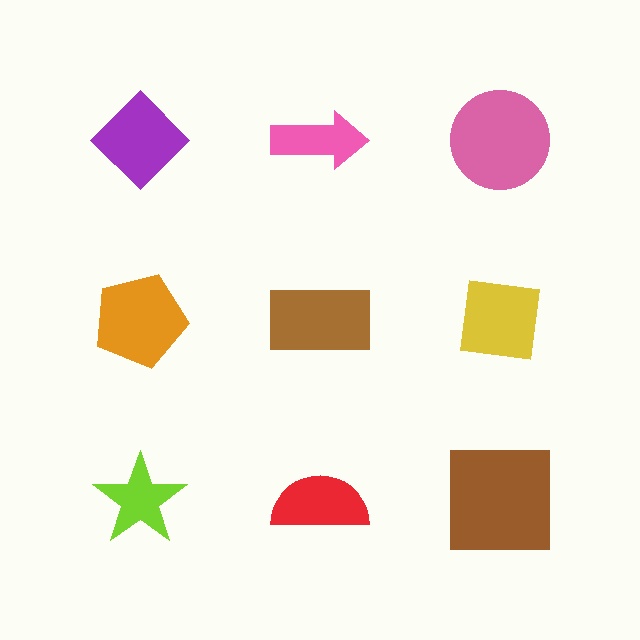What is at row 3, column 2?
A red semicircle.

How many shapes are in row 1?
3 shapes.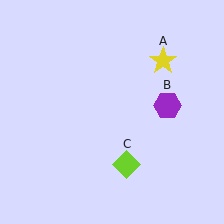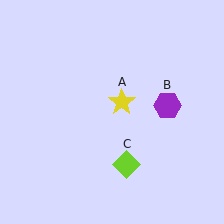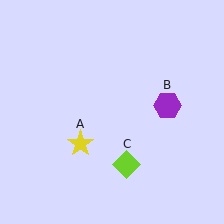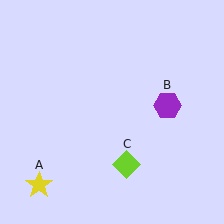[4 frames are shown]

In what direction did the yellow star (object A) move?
The yellow star (object A) moved down and to the left.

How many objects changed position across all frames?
1 object changed position: yellow star (object A).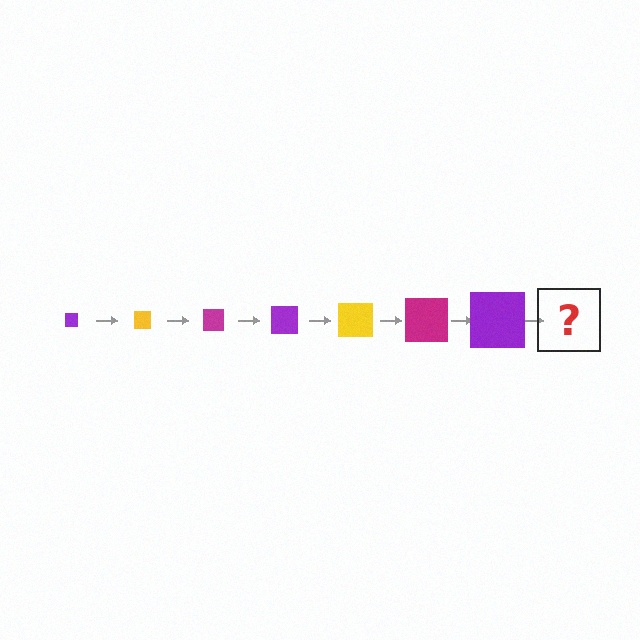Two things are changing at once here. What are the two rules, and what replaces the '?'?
The two rules are that the square grows larger each step and the color cycles through purple, yellow, and magenta. The '?' should be a yellow square, larger than the previous one.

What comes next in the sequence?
The next element should be a yellow square, larger than the previous one.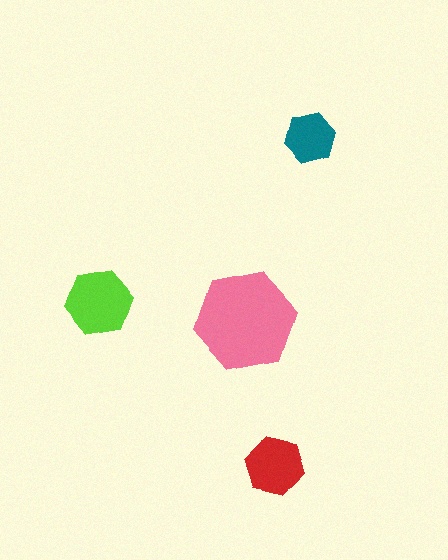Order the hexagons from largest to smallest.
the pink one, the lime one, the red one, the teal one.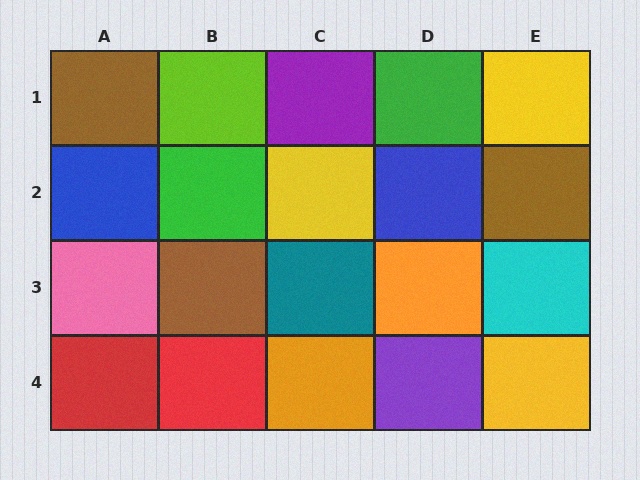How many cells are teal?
1 cell is teal.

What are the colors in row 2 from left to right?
Blue, green, yellow, blue, brown.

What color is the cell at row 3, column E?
Cyan.